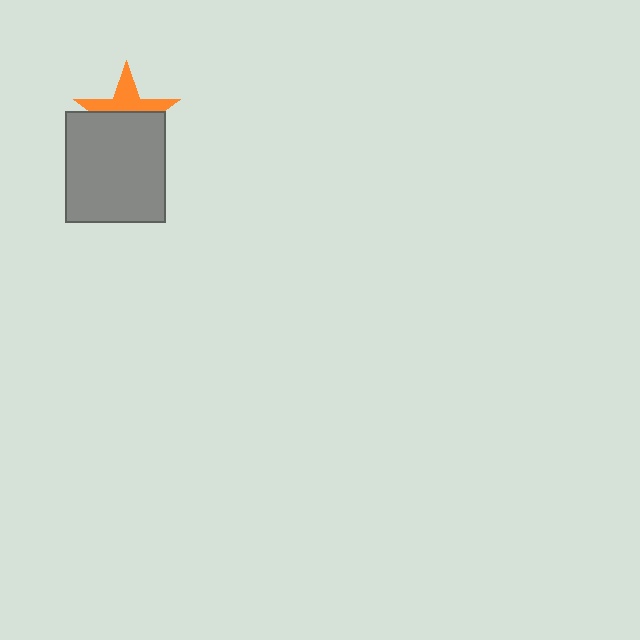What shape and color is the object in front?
The object in front is a gray rectangle.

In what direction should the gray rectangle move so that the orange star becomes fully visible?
The gray rectangle should move down. That is the shortest direction to clear the overlap and leave the orange star fully visible.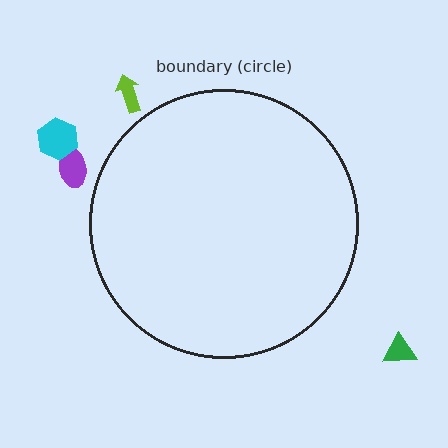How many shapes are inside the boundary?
0 inside, 4 outside.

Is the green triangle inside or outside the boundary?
Outside.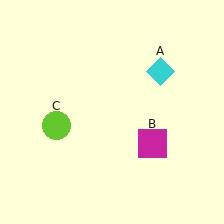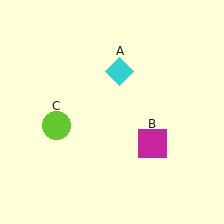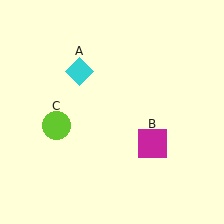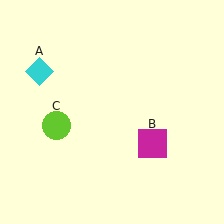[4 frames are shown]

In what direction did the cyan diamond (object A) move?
The cyan diamond (object A) moved left.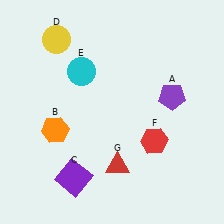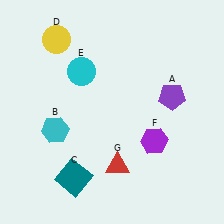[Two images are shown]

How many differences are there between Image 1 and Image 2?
There are 3 differences between the two images.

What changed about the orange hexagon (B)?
In Image 1, B is orange. In Image 2, it changed to cyan.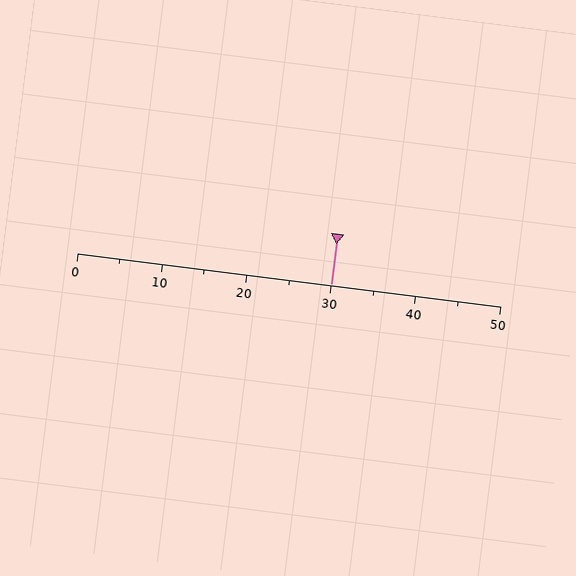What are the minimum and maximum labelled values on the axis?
The axis runs from 0 to 50.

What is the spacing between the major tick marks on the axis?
The major ticks are spaced 10 apart.